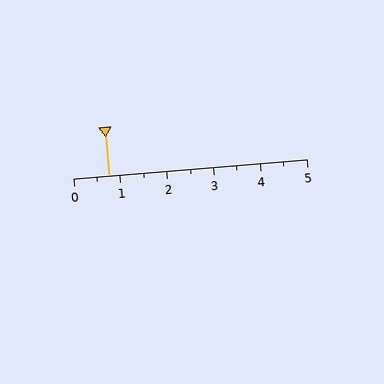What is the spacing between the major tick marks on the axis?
The major ticks are spaced 1 apart.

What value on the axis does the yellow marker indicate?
The marker indicates approximately 0.8.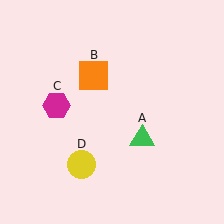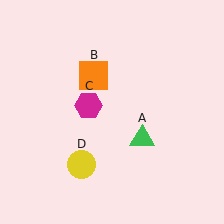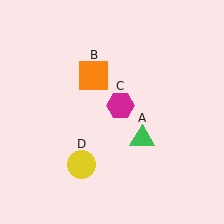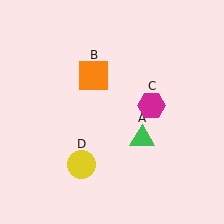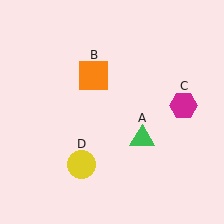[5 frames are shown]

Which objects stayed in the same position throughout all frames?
Green triangle (object A) and orange square (object B) and yellow circle (object D) remained stationary.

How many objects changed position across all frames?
1 object changed position: magenta hexagon (object C).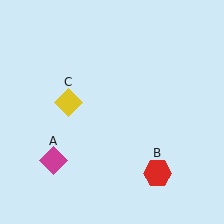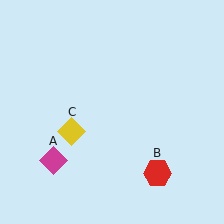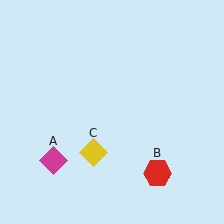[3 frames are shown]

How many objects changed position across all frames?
1 object changed position: yellow diamond (object C).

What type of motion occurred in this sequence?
The yellow diamond (object C) rotated counterclockwise around the center of the scene.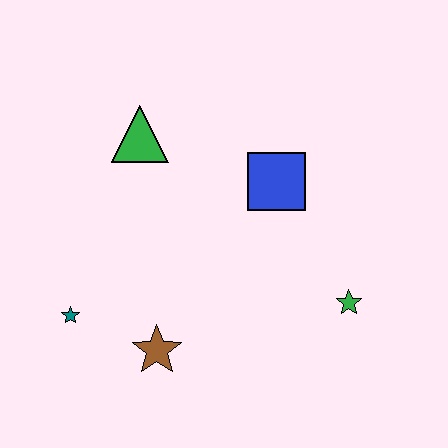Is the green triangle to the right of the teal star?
Yes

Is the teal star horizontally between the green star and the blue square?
No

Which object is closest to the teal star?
The brown star is closest to the teal star.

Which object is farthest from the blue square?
The teal star is farthest from the blue square.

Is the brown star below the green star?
Yes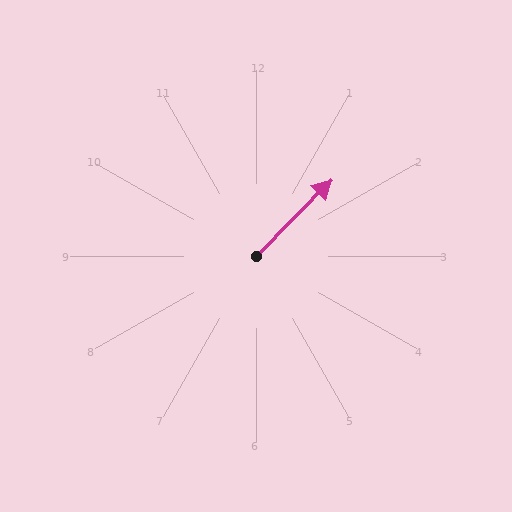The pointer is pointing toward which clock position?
Roughly 1 o'clock.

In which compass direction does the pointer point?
Northeast.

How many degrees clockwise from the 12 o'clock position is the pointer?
Approximately 45 degrees.